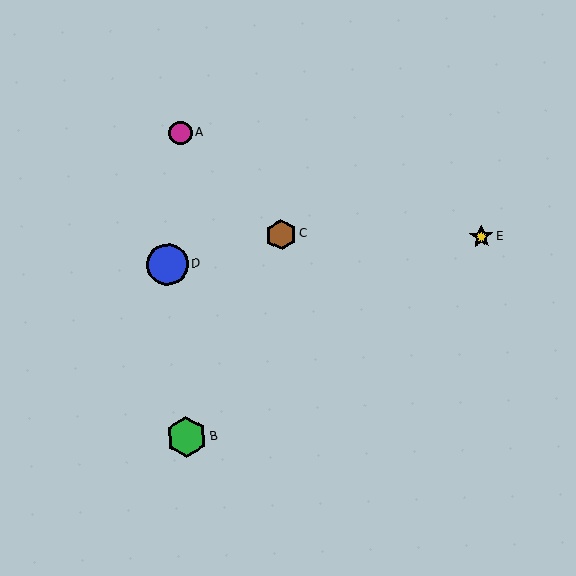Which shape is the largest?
The blue circle (labeled D) is the largest.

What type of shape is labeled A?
Shape A is a magenta circle.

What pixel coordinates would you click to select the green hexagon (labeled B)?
Click at (186, 437) to select the green hexagon B.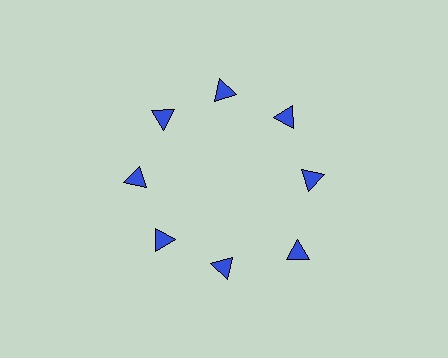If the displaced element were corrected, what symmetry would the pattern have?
It would have 8-fold rotational symmetry — the pattern would map onto itself every 45 degrees.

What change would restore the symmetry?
The symmetry would be restored by moving it inward, back onto the ring so that all 8 triangles sit at equal angles and equal distance from the center.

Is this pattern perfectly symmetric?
No. The 8 blue triangles are arranged in a ring, but one element near the 4 o'clock position is pushed outward from the center, breaking the 8-fold rotational symmetry.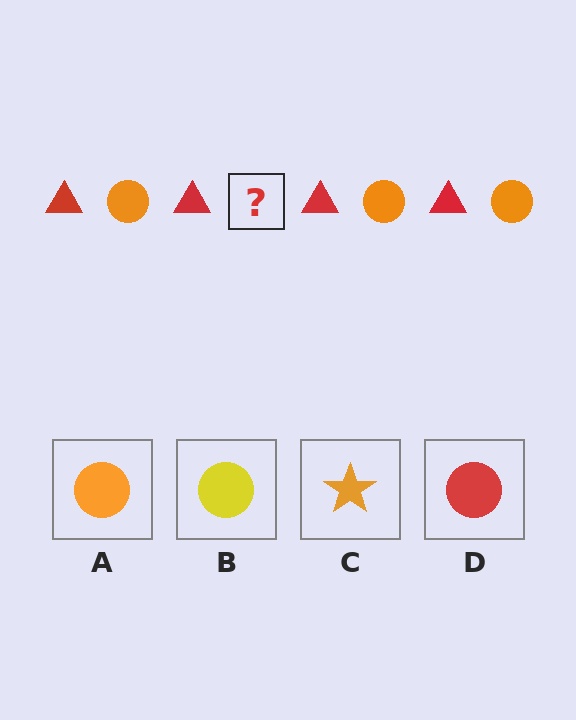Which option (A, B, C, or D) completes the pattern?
A.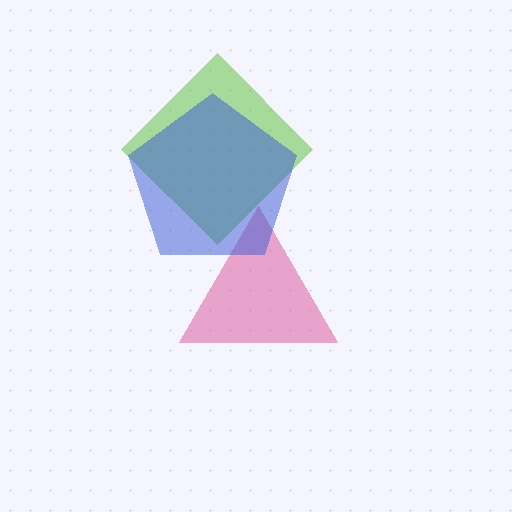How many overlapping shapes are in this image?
There are 3 overlapping shapes in the image.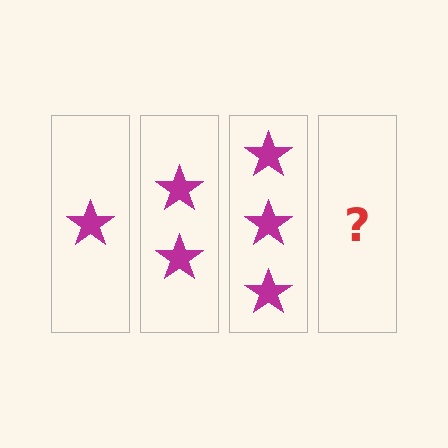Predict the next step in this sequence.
The next step is 4 stars.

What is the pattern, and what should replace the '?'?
The pattern is that each step adds one more star. The '?' should be 4 stars.